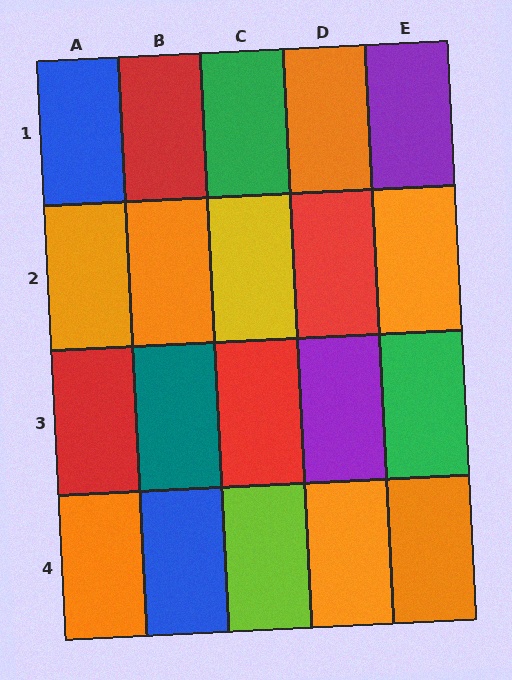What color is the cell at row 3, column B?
Teal.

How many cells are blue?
2 cells are blue.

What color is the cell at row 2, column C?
Yellow.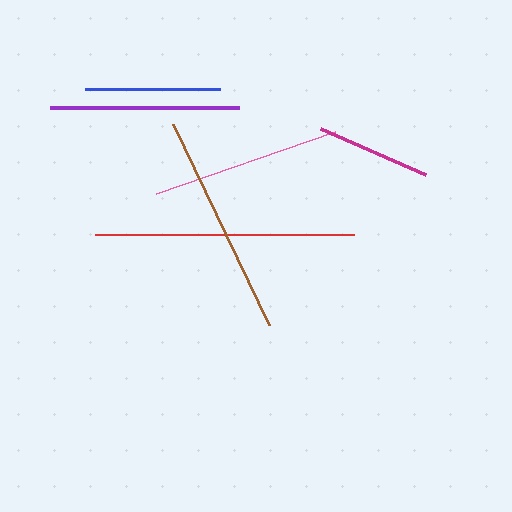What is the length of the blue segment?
The blue segment is approximately 135 pixels long.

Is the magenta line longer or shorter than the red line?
The red line is longer than the magenta line.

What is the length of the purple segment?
The purple segment is approximately 188 pixels long.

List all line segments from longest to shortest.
From longest to shortest: red, brown, pink, purple, blue, magenta.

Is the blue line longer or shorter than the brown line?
The brown line is longer than the blue line.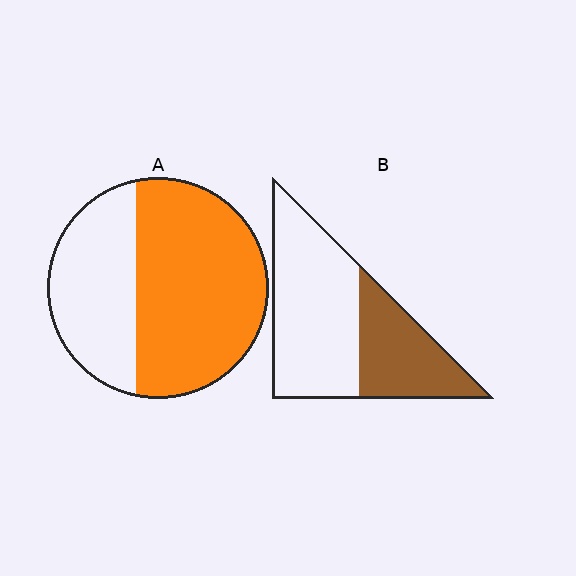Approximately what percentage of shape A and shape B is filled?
A is approximately 65% and B is approximately 35%.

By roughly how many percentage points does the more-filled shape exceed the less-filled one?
By roughly 25 percentage points (A over B).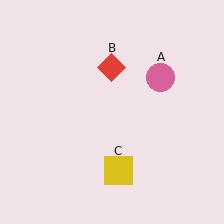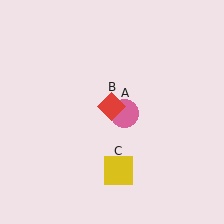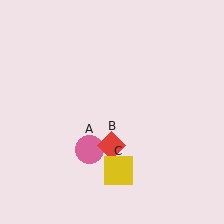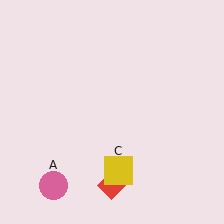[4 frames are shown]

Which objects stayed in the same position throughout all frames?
Yellow square (object C) remained stationary.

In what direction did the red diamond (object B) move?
The red diamond (object B) moved down.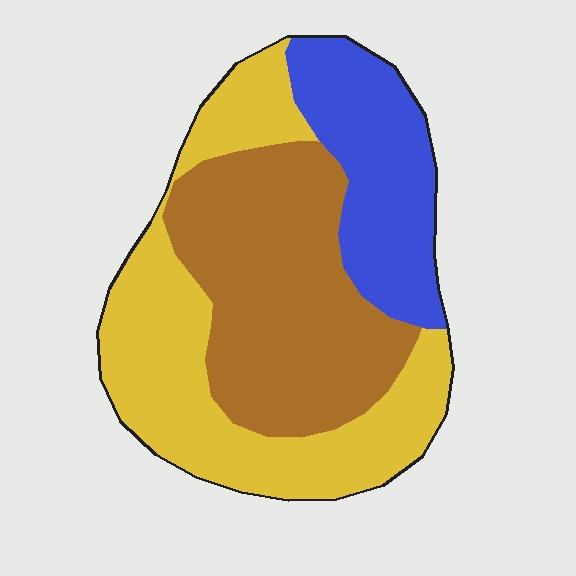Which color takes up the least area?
Blue, at roughly 20%.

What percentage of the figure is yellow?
Yellow covers roughly 40% of the figure.